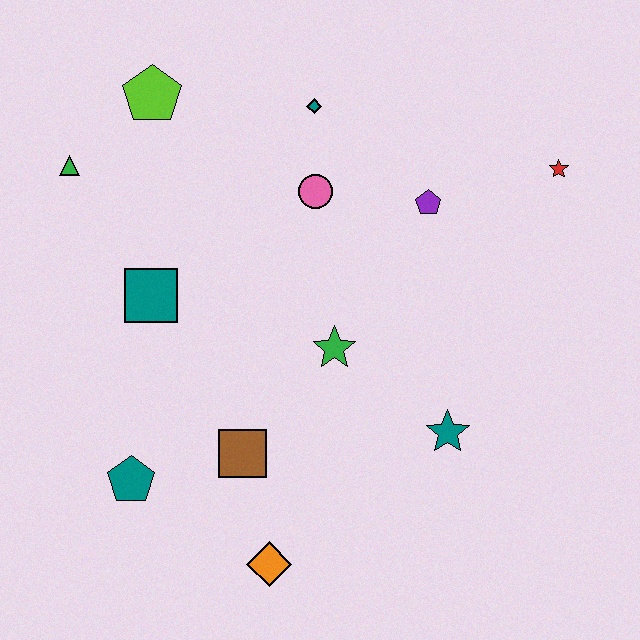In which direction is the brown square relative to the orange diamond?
The brown square is above the orange diamond.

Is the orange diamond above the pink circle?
No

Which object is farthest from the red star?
The teal pentagon is farthest from the red star.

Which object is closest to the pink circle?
The teal diamond is closest to the pink circle.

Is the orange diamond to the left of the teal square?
No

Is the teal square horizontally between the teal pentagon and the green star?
Yes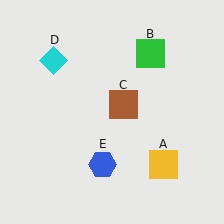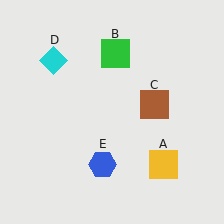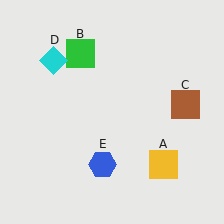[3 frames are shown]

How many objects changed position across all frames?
2 objects changed position: green square (object B), brown square (object C).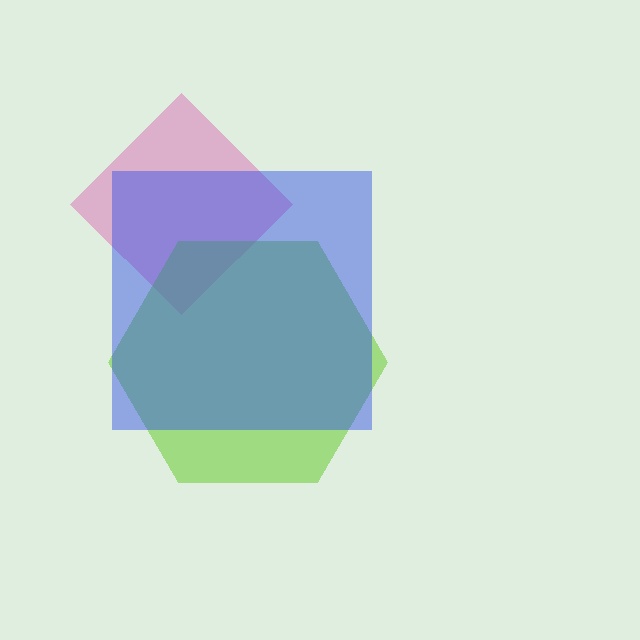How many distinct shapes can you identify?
There are 3 distinct shapes: a pink diamond, a lime hexagon, a blue square.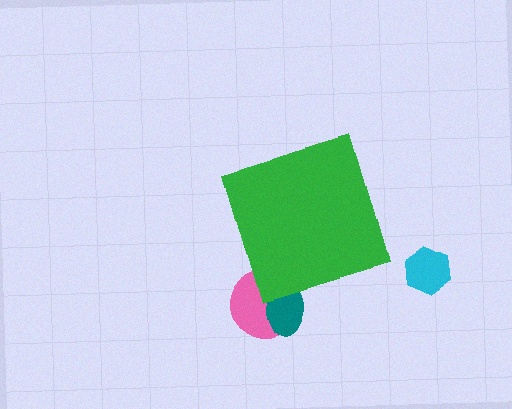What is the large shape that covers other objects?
A green diamond.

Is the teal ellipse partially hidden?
Yes, the teal ellipse is partially hidden behind the green diamond.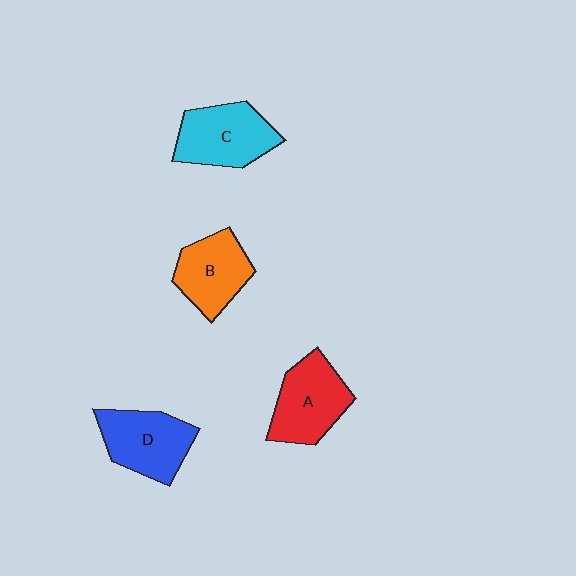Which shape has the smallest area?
Shape B (orange).